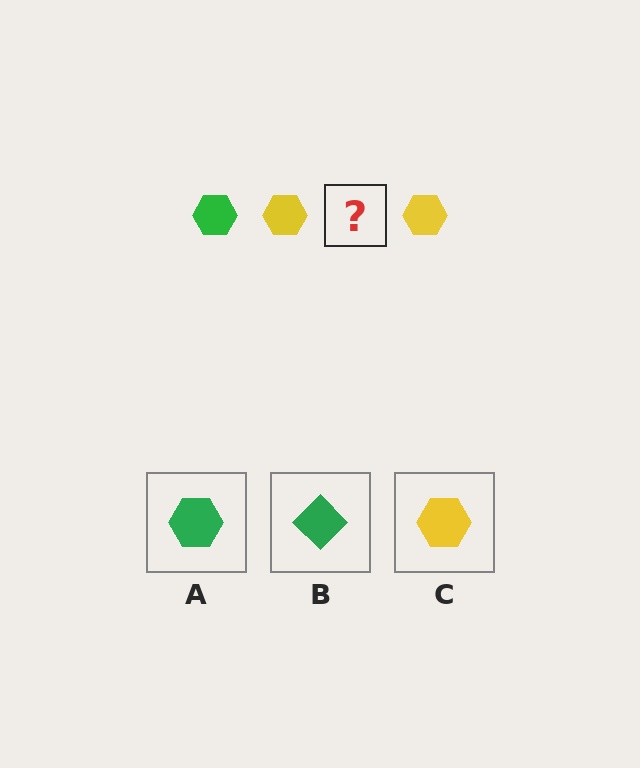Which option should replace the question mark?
Option A.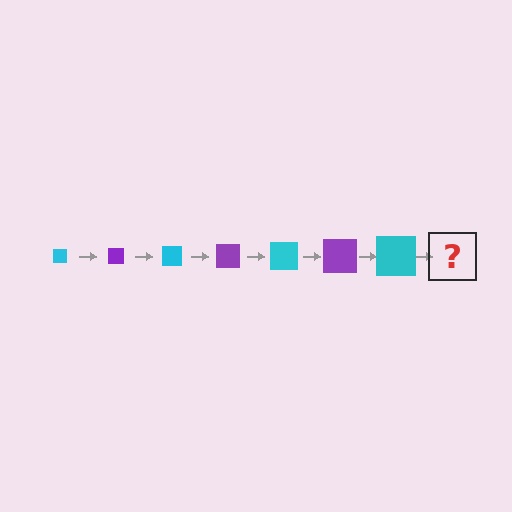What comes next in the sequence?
The next element should be a purple square, larger than the previous one.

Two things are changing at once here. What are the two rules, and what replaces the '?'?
The two rules are that the square grows larger each step and the color cycles through cyan and purple. The '?' should be a purple square, larger than the previous one.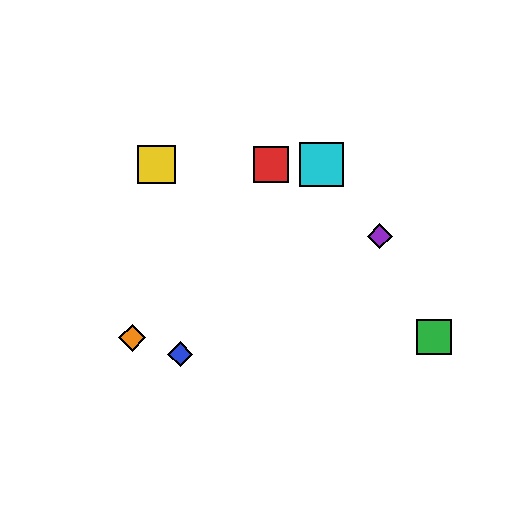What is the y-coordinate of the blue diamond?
The blue diamond is at y≈354.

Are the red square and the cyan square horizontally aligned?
Yes, both are at y≈164.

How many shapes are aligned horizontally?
3 shapes (the red square, the yellow square, the cyan square) are aligned horizontally.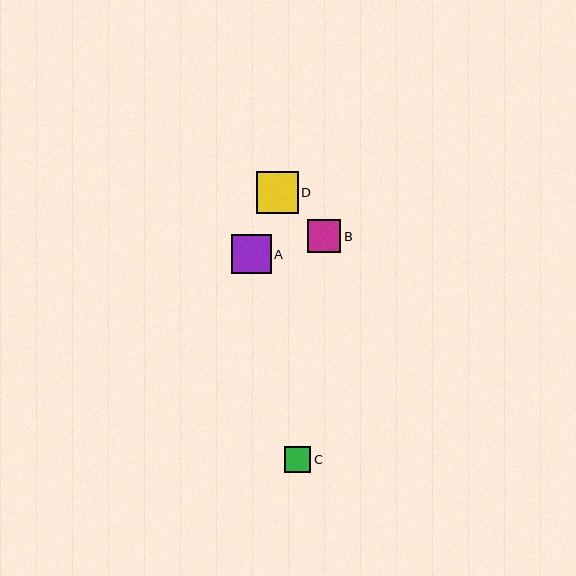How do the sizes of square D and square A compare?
Square D and square A are approximately the same size.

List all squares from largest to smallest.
From largest to smallest: D, A, B, C.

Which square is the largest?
Square D is the largest with a size of approximately 42 pixels.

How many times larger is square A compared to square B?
Square A is approximately 1.2 times the size of square B.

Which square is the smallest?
Square C is the smallest with a size of approximately 26 pixels.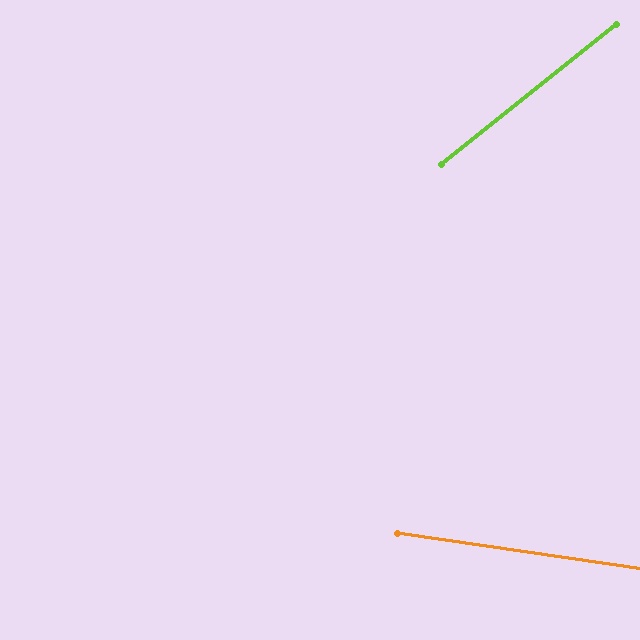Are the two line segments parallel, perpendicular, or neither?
Neither parallel nor perpendicular — they differ by about 47°.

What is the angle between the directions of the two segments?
Approximately 47 degrees.